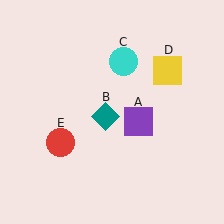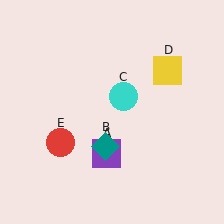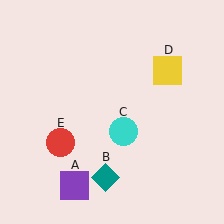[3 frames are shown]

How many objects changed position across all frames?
3 objects changed position: purple square (object A), teal diamond (object B), cyan circle (object C).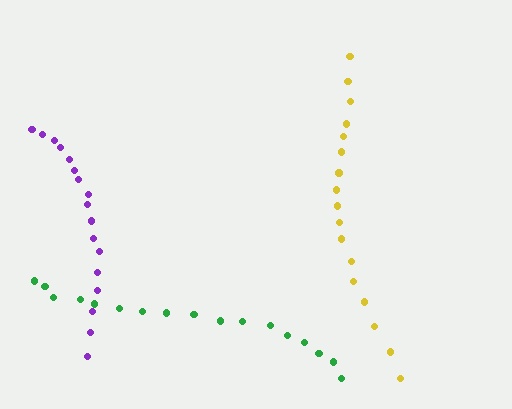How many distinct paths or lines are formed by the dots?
There are 3 distinct paths.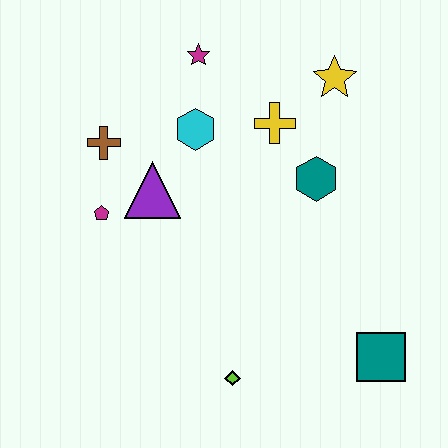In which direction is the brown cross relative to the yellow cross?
The brown cross is to the left of the yellow cross.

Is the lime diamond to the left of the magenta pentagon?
No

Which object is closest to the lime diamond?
The teal square is closest to the lime diamond.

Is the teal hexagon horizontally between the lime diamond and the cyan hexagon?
No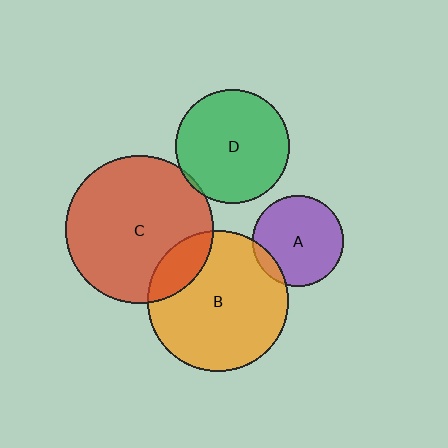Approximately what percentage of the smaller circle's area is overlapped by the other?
Approximately 5%.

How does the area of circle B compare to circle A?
Approximately 2.4 times.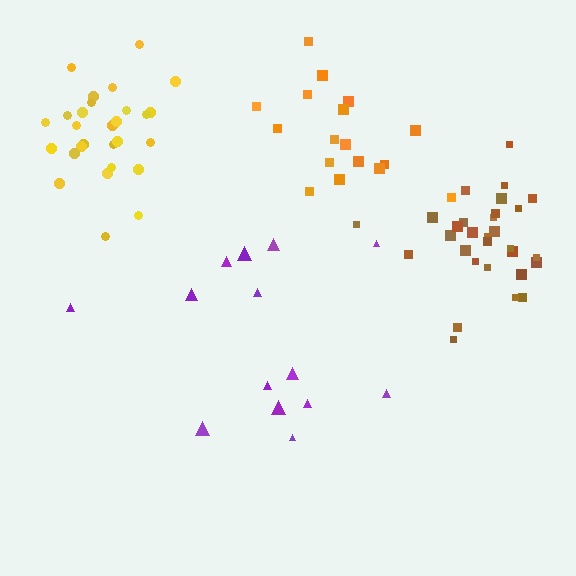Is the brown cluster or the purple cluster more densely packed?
Brown.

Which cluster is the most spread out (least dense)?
Purple.